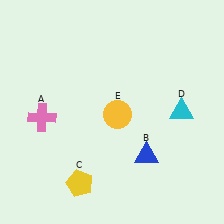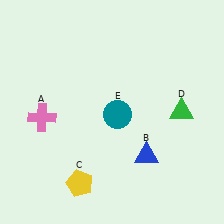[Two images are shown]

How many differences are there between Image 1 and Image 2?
There are 2 differences between the two images.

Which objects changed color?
D changed from cyan to green. E changed from yellow to teal.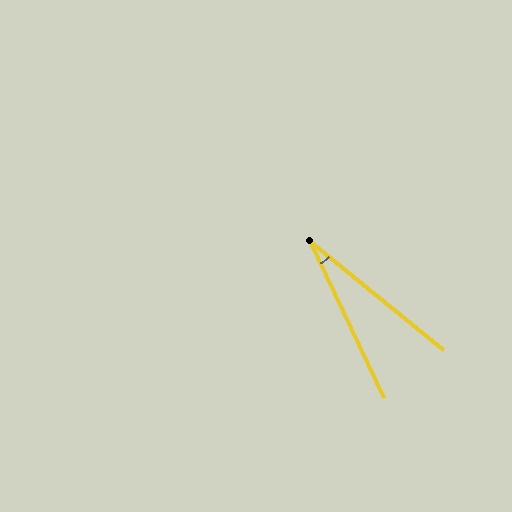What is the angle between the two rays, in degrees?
Approximately 26 degrees.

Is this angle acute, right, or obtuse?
It is acute.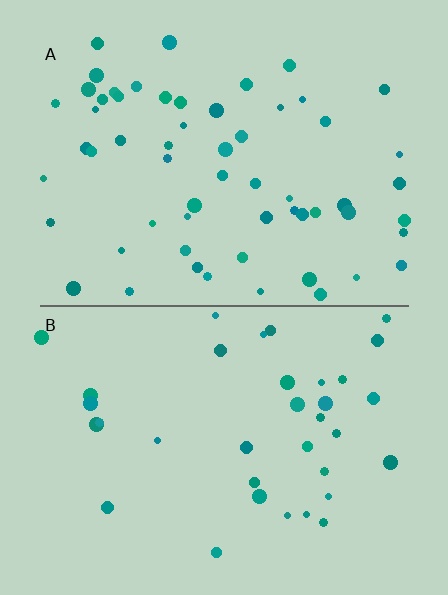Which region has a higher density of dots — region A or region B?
A (the top).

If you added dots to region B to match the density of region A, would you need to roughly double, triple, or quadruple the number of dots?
Approximately double.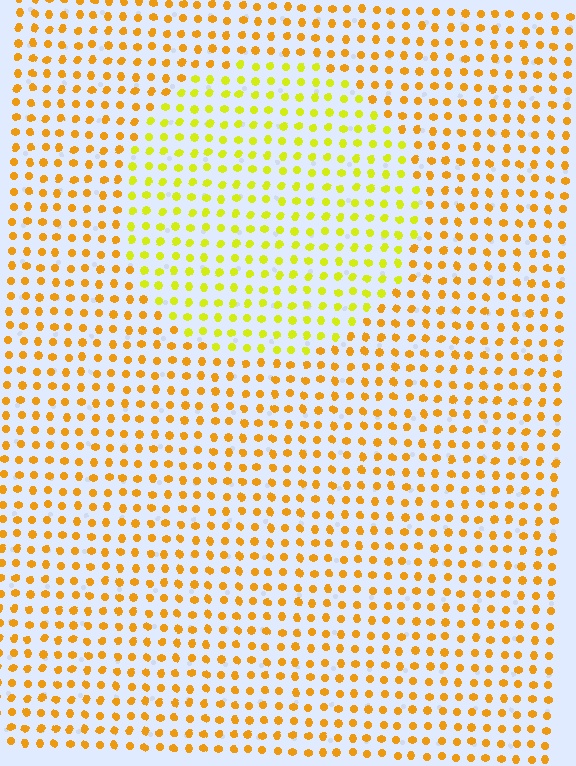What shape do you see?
I see a circle.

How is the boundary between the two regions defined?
The boundary is defined purely by a slight shift in hue (about 30 degrees). Spacing, size, and orientation are identical on both sides.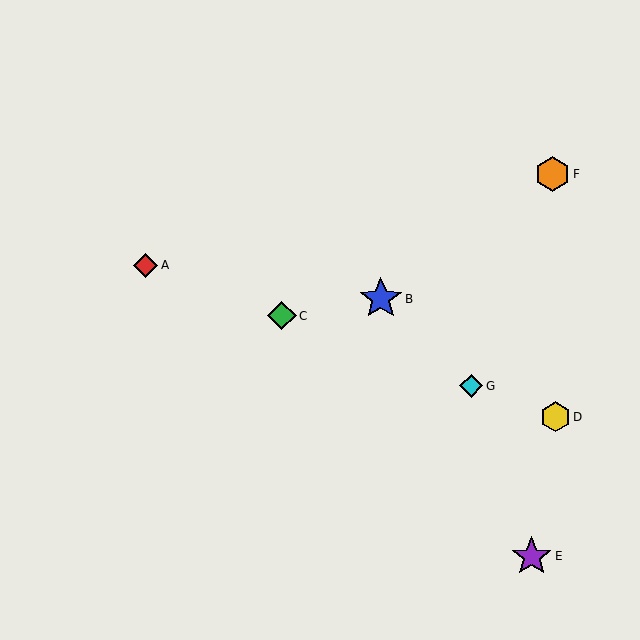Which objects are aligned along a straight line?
Objects A, C, D, G are aligned along a straight line.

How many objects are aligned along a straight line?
4 objects (A, C, D, G) are aligned along a straight line.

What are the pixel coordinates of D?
Object D is at (556, 417).